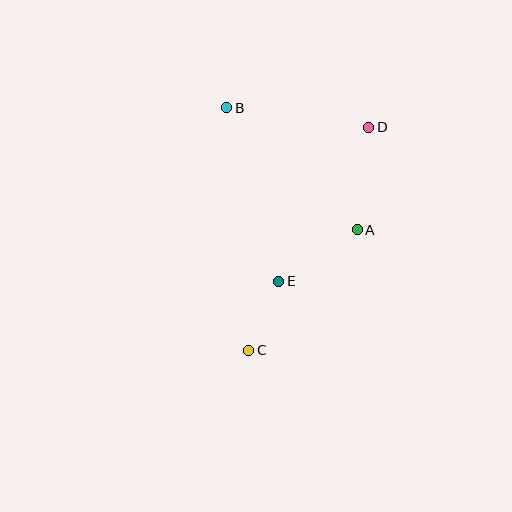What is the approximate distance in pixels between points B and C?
The distance between B and C is approximately 243 pixels.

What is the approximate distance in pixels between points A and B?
The distance between A and B is approximately 178 pixels.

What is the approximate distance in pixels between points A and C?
The distance between A and C is approximately 162 pixels.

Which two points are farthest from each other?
Points C and D are farthest from each other.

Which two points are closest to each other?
Points C and E are closest to each other.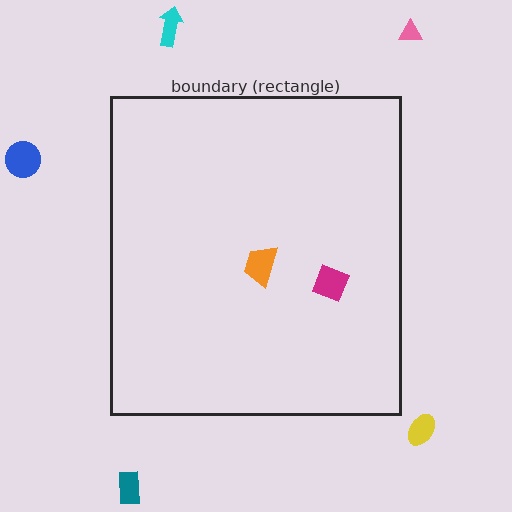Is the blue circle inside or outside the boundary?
Outside.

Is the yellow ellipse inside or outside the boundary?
Outside.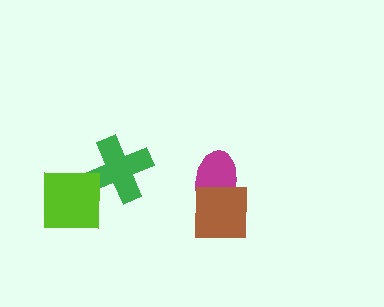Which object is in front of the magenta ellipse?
The brown square is in front of the magenta ellipse.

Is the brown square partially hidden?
No, no other shape covers it.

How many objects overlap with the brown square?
1 object overlaps with the brown square.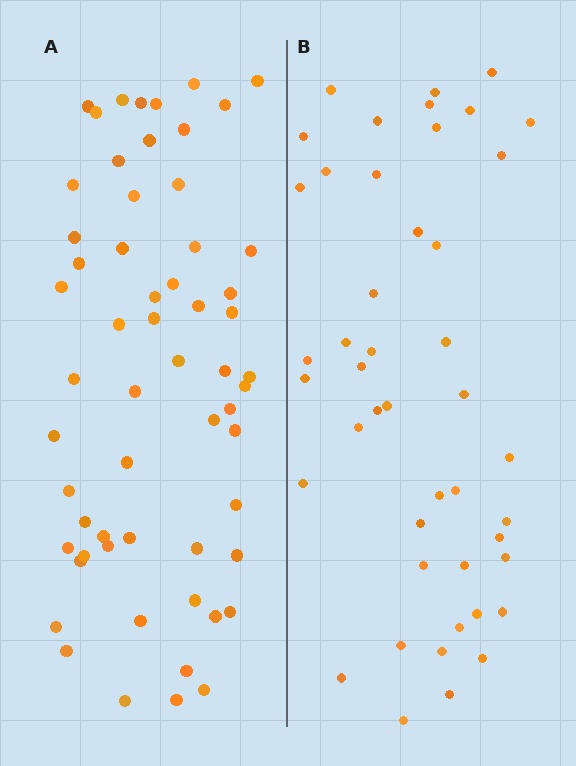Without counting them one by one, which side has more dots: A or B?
Region A (the left region) has more dots.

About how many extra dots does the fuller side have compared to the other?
Region A has approximately 15 more dots than region B.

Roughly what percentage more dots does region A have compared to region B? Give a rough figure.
About 30% more.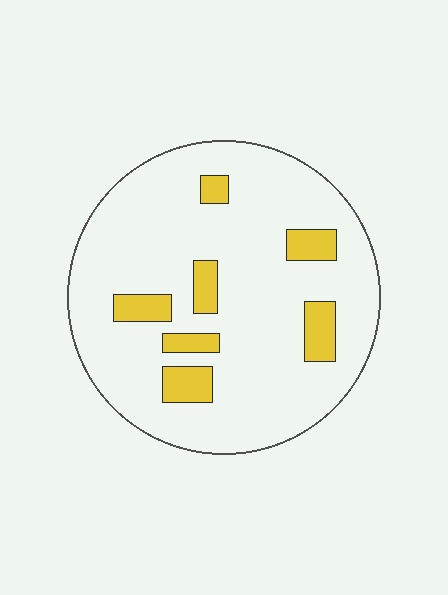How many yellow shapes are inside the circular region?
7.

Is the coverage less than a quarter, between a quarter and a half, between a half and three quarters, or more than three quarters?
Less than a quarter.